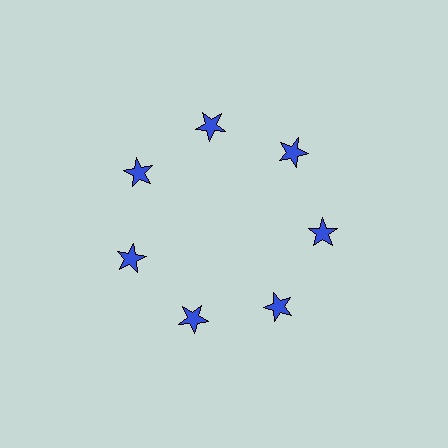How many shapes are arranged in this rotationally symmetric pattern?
There are 7 shapes, arranged in 7 groups of 1.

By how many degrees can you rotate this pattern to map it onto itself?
The pattern maps onto itself every 51 degrees of rotation.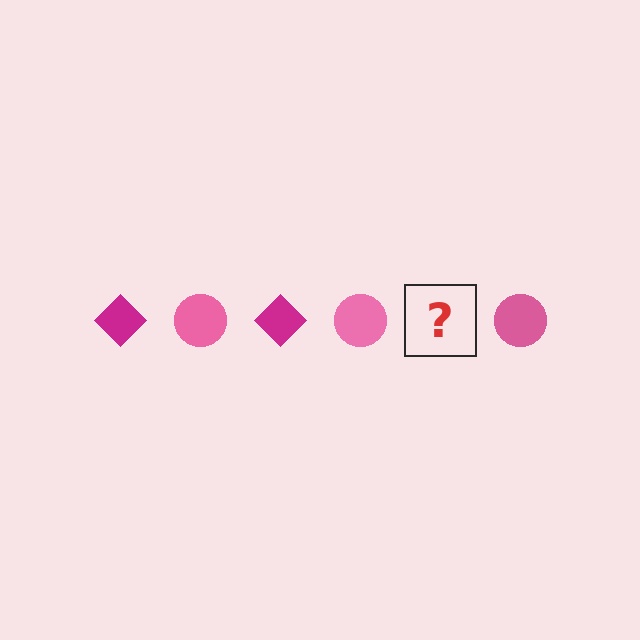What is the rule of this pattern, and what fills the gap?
The rule is that the pattern alternates between magenta diamond and pink circle. The gap should be filled with a magenta diamond.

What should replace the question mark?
The question mark should be replaced with a magenta diamond.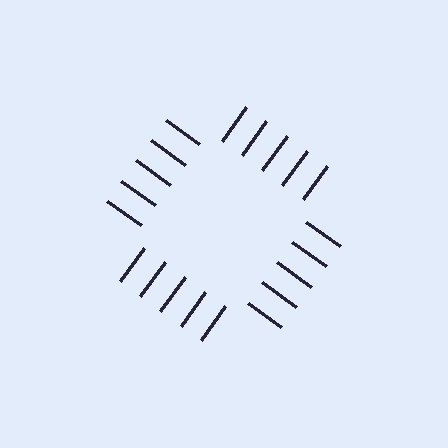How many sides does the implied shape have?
4 sides — the line-ends trace a square.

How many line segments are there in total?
20 — 5 along each of the 4 edges.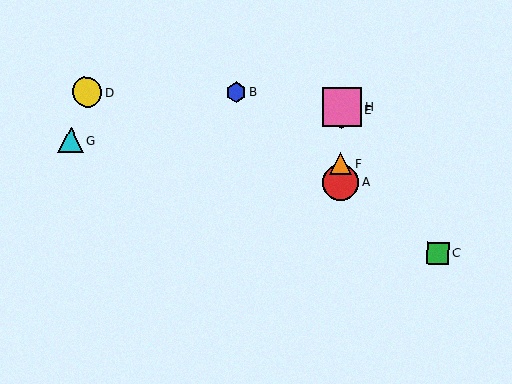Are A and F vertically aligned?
Yes, both are at x≈341.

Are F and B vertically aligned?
No, F is at x≈341 and B is at x≈236.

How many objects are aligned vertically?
4 objects (A, E, F, H) are aligned vertically.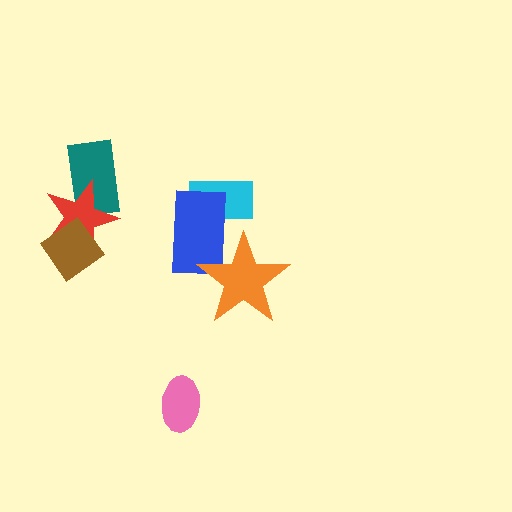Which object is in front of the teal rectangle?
The red star is in front of the teal rectangle.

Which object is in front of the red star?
The brown diamond is in front of the red star.